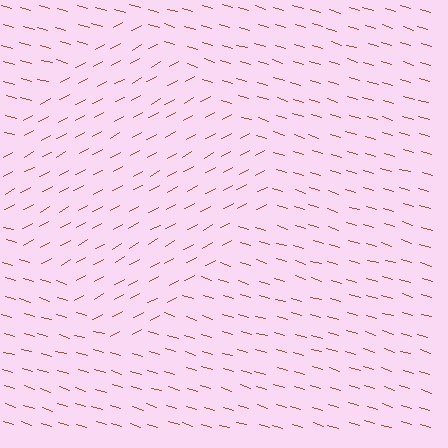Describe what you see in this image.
The image is filled with small brown line segments. A diamond region in the image has lines oriented differently from the surrounding lines, creating a visible texture boundary.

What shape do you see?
I see a diamond.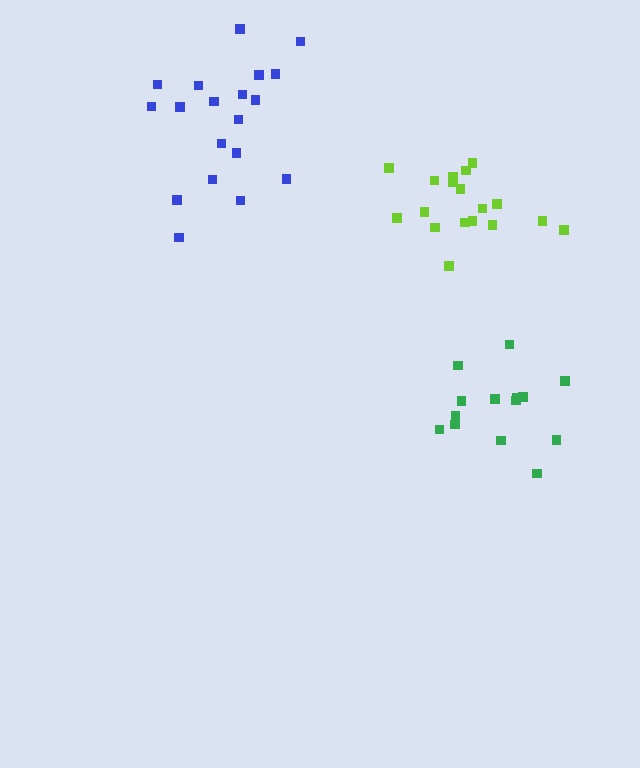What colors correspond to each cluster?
The clusters are colored: lime, green, blue.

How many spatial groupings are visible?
There are 3 spatial groupings.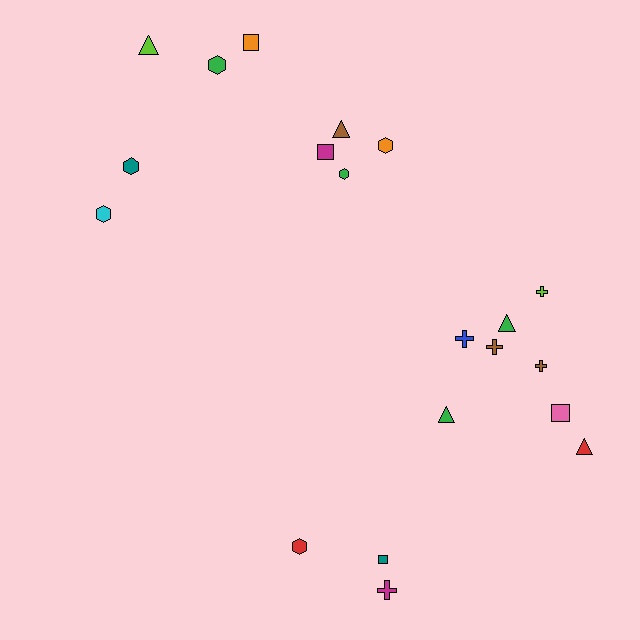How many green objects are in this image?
There are 4 green objects.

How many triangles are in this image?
There are 5 triangles.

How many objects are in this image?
There are 20 objects.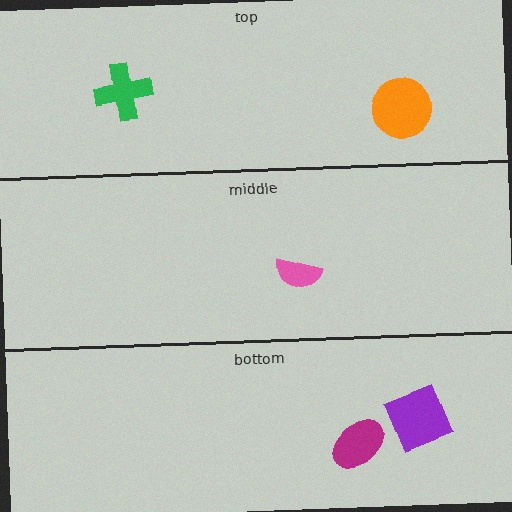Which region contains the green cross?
The top region.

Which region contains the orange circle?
The top region.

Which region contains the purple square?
The bottom region.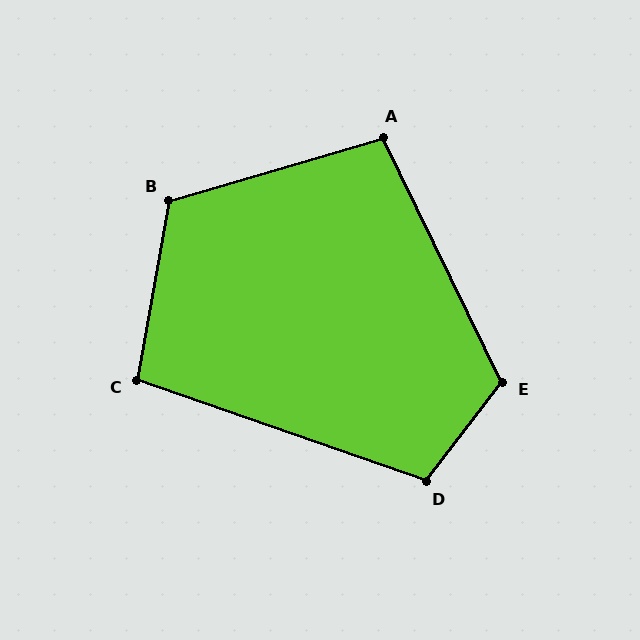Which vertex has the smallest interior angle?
C, at approximately 99 degrees.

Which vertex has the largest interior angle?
E, at approximately 116 degrees.